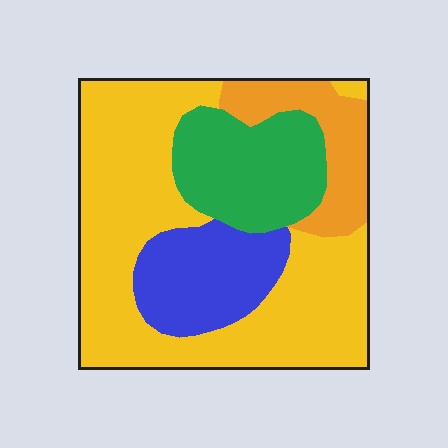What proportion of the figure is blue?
Blue covers 16% of the figure.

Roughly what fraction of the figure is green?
Green covers around 20% of the figure.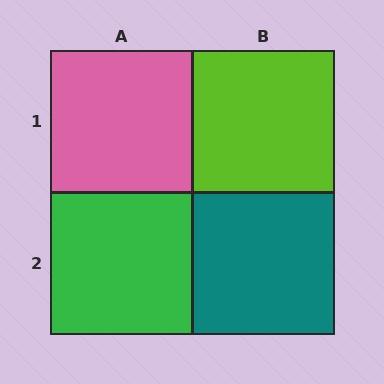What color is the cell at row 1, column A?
Pink.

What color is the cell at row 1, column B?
Lime.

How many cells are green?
1 cell is green.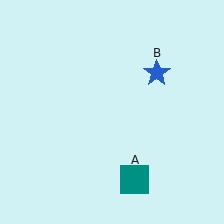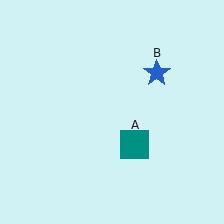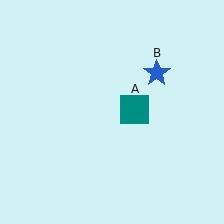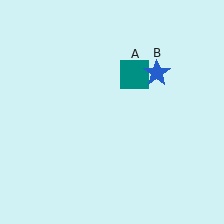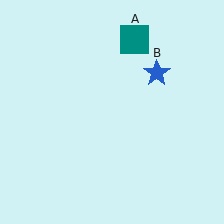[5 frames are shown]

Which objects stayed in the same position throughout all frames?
Blue star (object B) remained stationary.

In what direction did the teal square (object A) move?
The teal square (object A) moved up.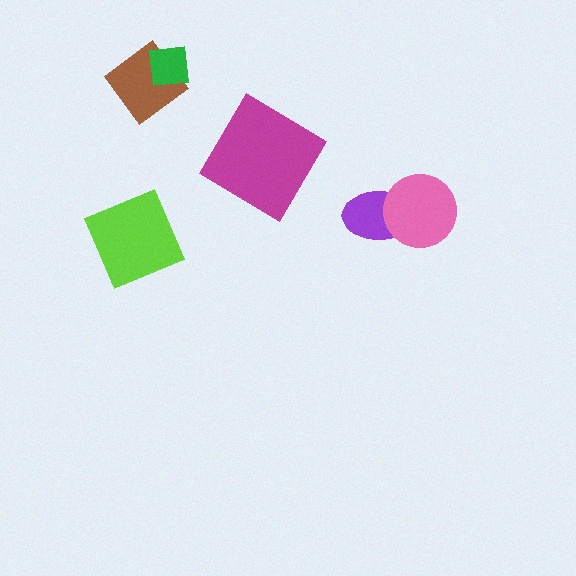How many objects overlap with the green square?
1 object overlaps with the green square.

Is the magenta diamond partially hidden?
No, no other shape covers it.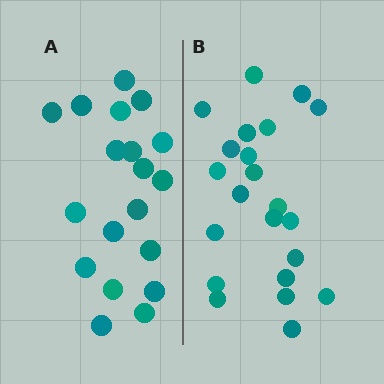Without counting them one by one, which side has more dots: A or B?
Region B (the right region) has more dots.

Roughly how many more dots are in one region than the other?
Region B has just a few more — roughly 2 or 3 more dots than region A.